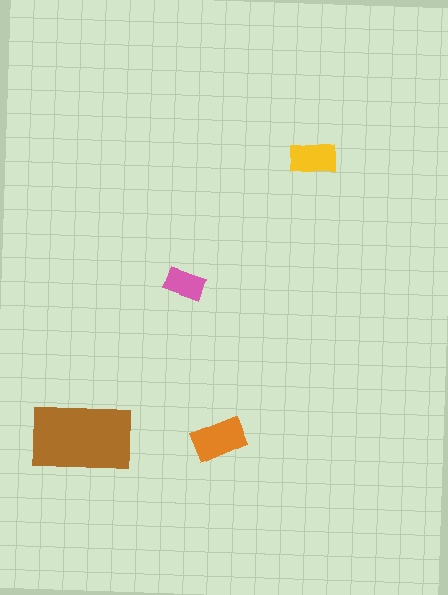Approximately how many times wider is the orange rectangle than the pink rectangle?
About 1.5 times wider.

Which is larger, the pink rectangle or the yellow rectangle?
The yellow one.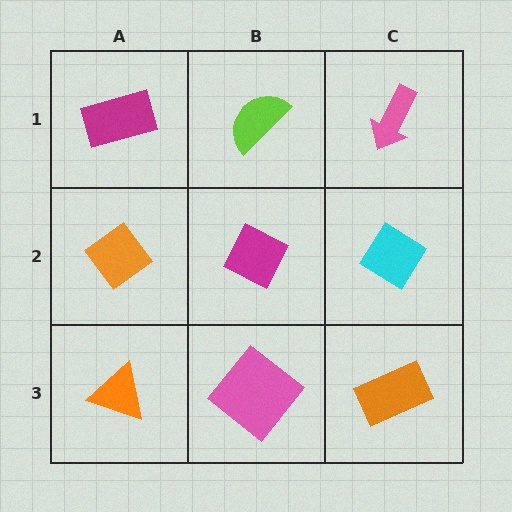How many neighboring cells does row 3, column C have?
2.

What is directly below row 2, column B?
A pink diamond.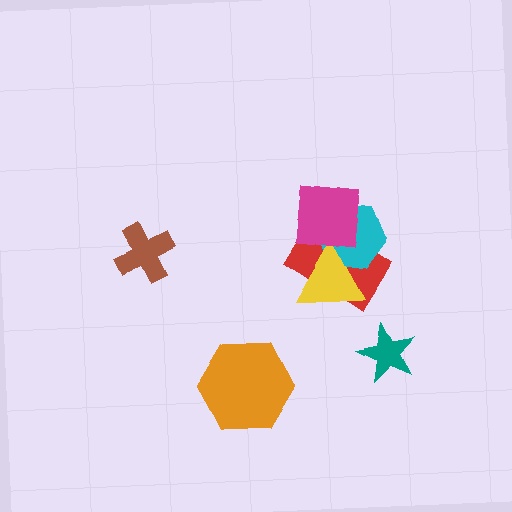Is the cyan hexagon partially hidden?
Yes, it is partially covered by another shape.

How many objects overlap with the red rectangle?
3 objects overlap with the red rectangle.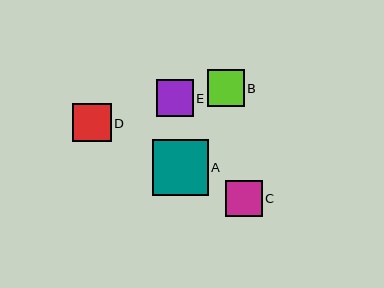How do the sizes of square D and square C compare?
Square D and square C are approximately the same size.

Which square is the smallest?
Square C is the smallest with a size of approximately 36 pixels.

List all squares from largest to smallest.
From largest to smallest: A, D, B, E, C.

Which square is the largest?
Square A is the largest with a size of approximately 56 pixels.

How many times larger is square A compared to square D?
Square A is approximately 1.4 times the size of square D.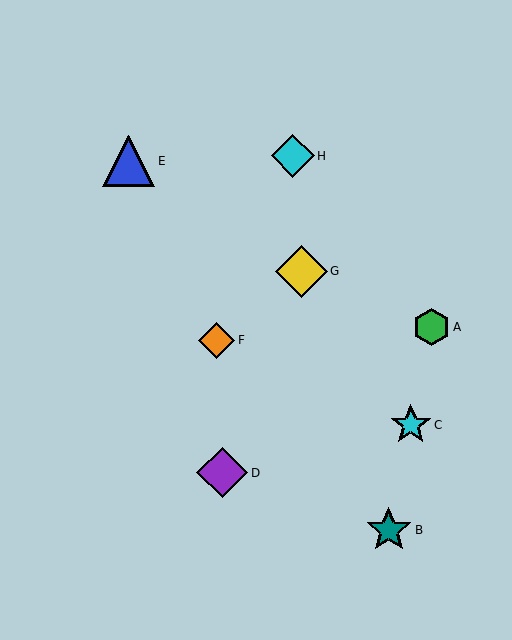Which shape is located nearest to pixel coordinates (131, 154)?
The blue triangle (labeled E) at (129, 161) is nearest to that location.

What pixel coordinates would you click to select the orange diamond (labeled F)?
Click at (217, 340) to select the orange diamond F.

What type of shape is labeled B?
Shape B is a teal star.